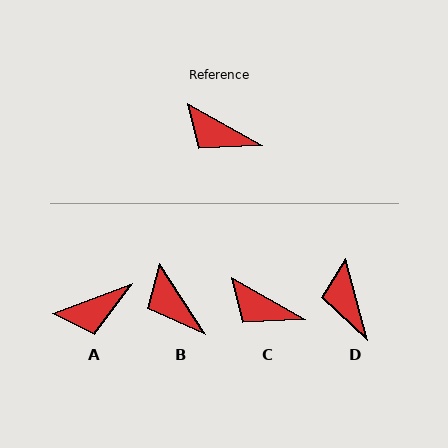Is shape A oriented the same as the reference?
No, it is off by about 50 degrees.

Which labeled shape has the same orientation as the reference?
C.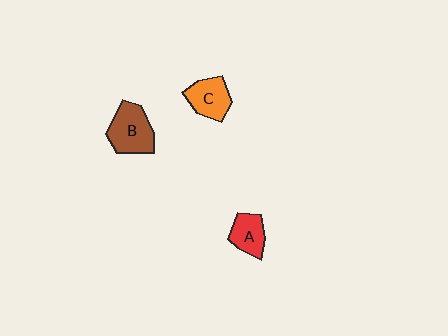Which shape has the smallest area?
Shape A (red).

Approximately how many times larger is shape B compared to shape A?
Approximately 1.5 times.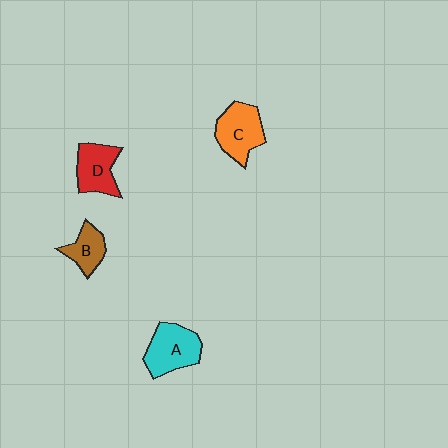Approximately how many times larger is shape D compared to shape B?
Approximately 1.4 times.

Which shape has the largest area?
Shape A (cyan).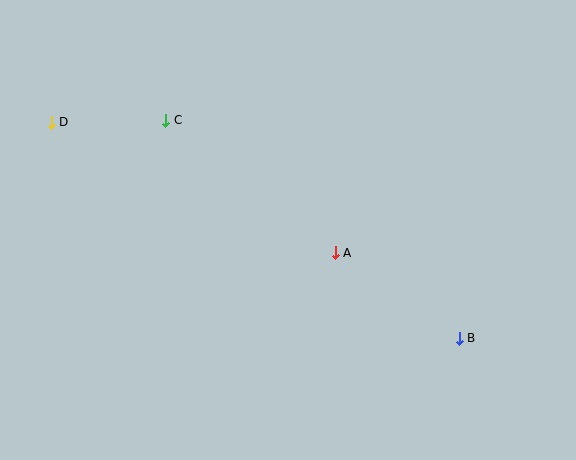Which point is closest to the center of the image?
Point A at (335, 253) is closest to the center.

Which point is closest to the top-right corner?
Point A is closest to the top-right corner.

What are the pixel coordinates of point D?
Point D is at (51, 122).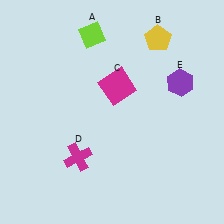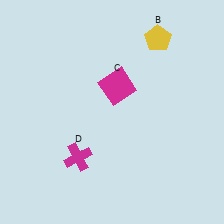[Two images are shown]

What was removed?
The lime diamond (A), the purple hexagon (E) were removed in Image 2.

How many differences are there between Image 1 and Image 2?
There are 2 differences between the two images.